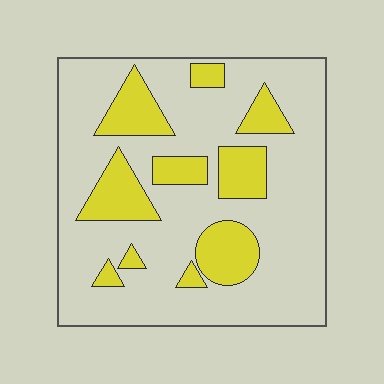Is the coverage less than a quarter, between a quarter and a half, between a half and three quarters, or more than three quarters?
Less than a quarter.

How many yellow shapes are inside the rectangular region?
10.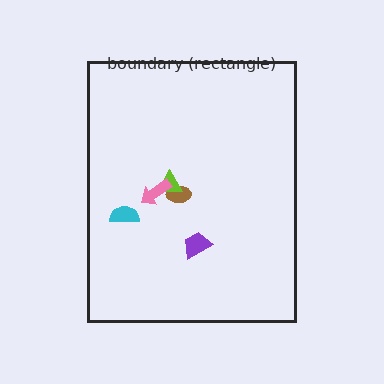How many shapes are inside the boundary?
5 inside, 0 outside.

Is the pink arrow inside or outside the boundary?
Inside.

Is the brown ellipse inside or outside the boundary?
Inside.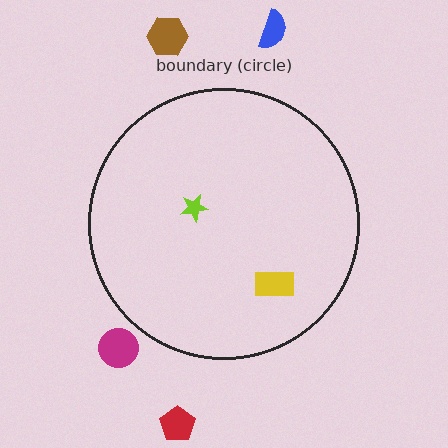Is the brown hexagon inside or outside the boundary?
Outside.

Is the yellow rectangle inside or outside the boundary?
Inside.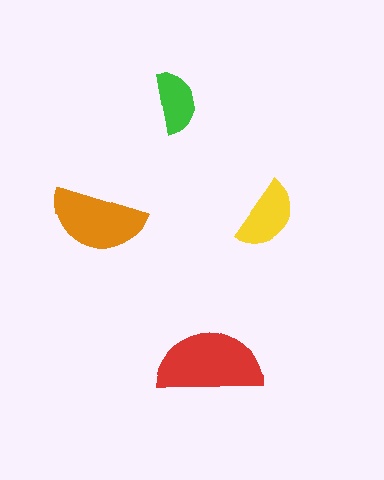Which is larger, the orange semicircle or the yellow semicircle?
The orange one.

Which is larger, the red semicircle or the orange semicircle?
The red one.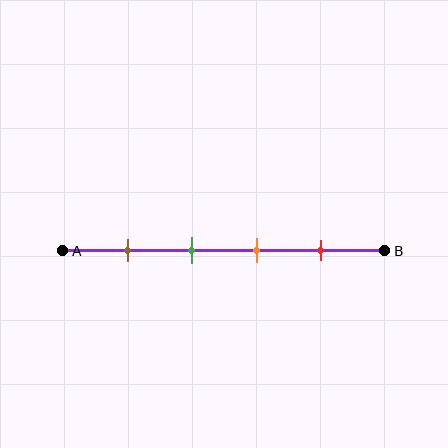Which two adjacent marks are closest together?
The green and orange marks are the closest adjacent pair.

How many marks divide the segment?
There are 4 marks dividing the segment.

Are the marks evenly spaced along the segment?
Yes, the marks are approximately evenly spaced.